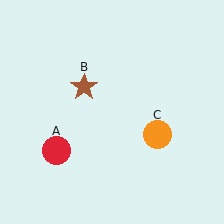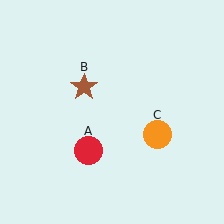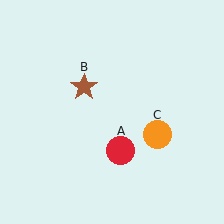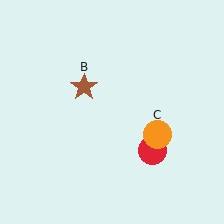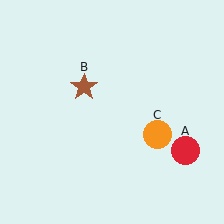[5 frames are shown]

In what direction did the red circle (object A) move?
The red circle (object A) moved right.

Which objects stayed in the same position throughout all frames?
Brown star (object B) and orange circle (object C) remained stationary.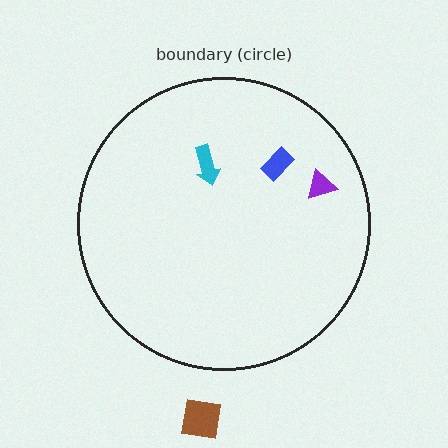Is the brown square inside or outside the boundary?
Outside.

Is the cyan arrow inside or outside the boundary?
Inside.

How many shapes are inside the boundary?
3 inside, 1 outside.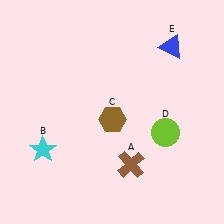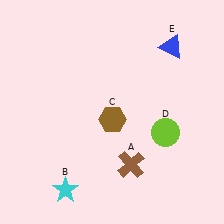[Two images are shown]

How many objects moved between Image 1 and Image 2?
1 object moved between the two images.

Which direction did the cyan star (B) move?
The cyan star (B) moved down.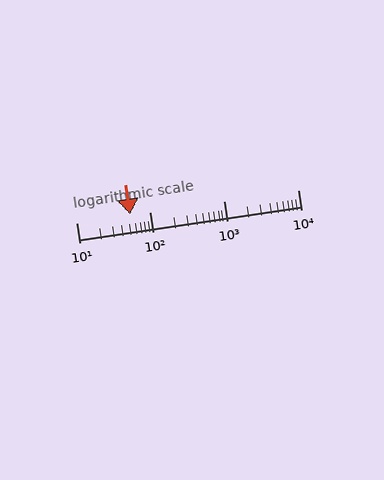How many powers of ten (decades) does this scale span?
The scale spans 3 decades, from 10 to 10000.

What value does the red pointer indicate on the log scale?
The pointer indicates approximately 53.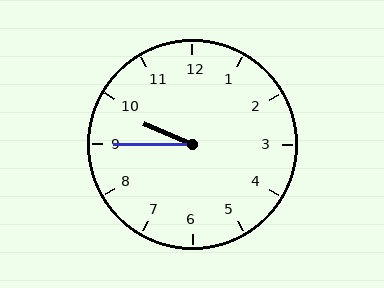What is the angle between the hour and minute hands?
Approximately 22 degrees.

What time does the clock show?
9:45.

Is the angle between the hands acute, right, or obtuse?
It is acute.